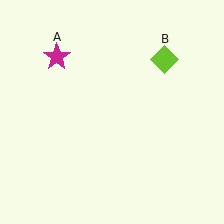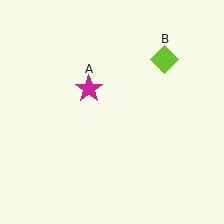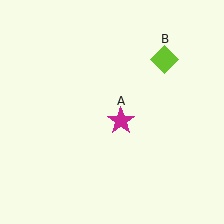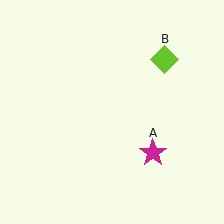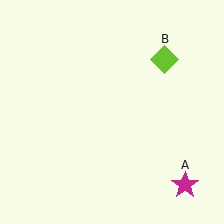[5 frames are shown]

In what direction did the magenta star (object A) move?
The magenta star (object A) moved down and to the right.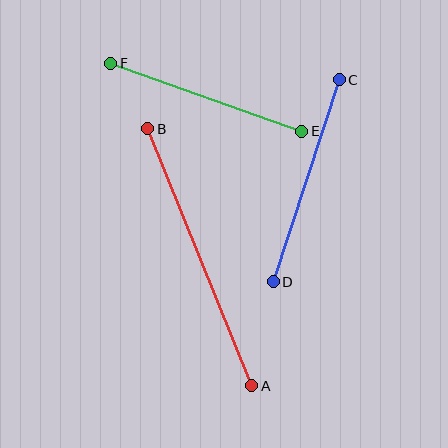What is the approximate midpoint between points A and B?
The midpoint is at approximately (200, 257) pixels.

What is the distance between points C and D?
The distance is approximately 212 pixels.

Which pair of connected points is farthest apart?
Points A and B are farthest apart.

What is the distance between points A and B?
The distance is approximately 277 pixels.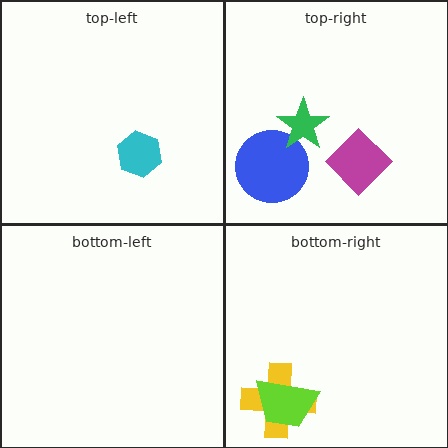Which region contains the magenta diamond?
The top-right region.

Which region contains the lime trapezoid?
The bottom-right region.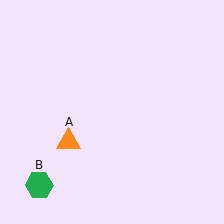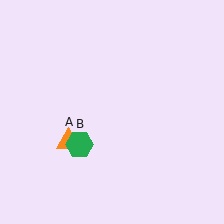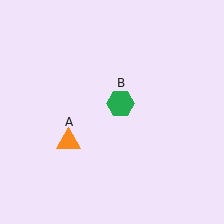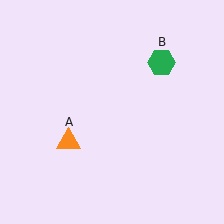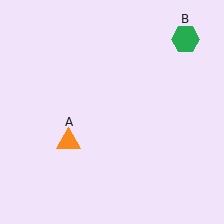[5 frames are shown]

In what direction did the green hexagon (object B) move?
The green hexagon (object B) moved up and to the right.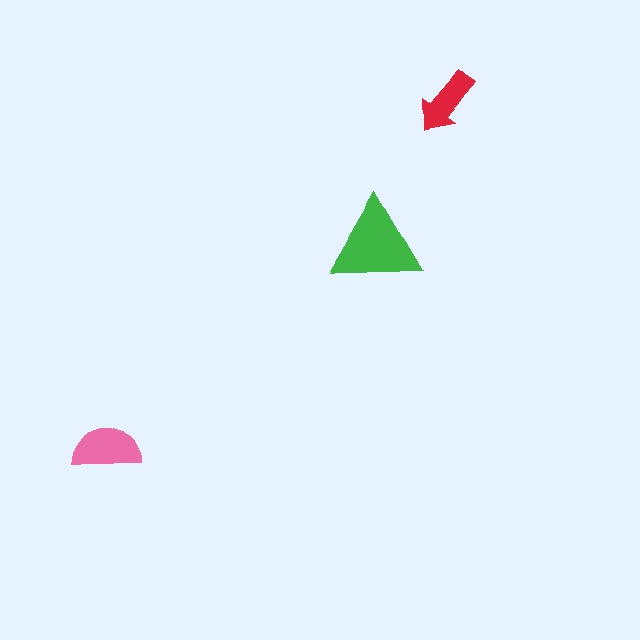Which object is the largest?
The green triangle.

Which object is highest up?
The red arrow is topmost.